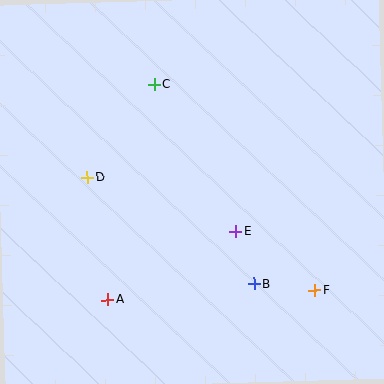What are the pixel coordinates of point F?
Point F is at (315, 290).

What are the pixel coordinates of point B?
Point B is at (254, 284).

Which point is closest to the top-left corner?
Point C is closest to the top-left corner.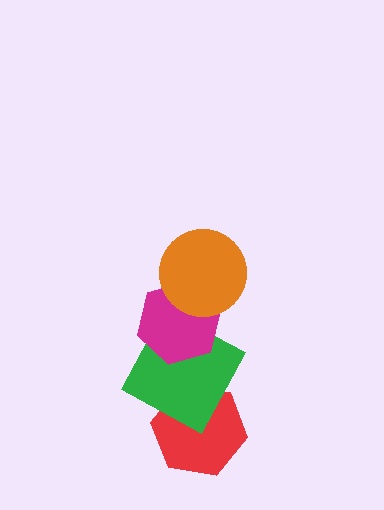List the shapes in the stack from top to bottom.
From top to bottom: the orange circle, the magenta hexagon, the green square, the red hexagon.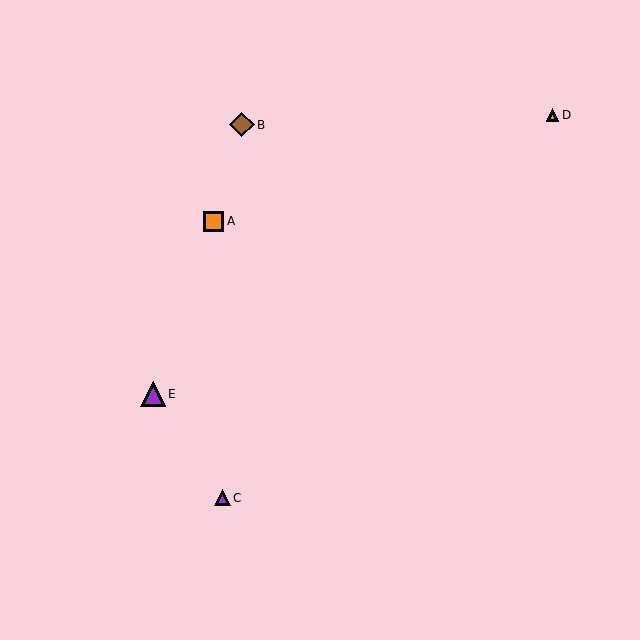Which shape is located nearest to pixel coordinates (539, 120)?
The orange triangle (labeled D) at (553, 115) is nearest to that location.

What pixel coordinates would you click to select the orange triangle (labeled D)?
Click at (553, 115) to select the orange triangle D.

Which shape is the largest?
The purple triangle (labeled E) is the largest.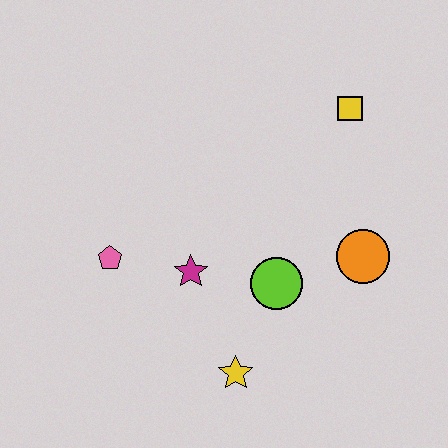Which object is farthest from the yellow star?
The yellow square is farthest from the yellow star.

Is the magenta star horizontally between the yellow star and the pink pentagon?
Yes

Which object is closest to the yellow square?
The orange circle is closest to the yellow square.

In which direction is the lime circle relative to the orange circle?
The lime circle is to the left of the orange circle.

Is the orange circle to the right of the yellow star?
Yes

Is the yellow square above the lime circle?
Yes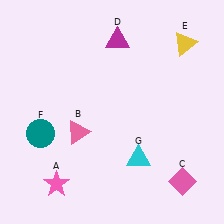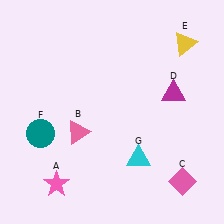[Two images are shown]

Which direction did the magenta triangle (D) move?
The magenta triangle (D) moved right.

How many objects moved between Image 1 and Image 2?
1 object moved between the two images.